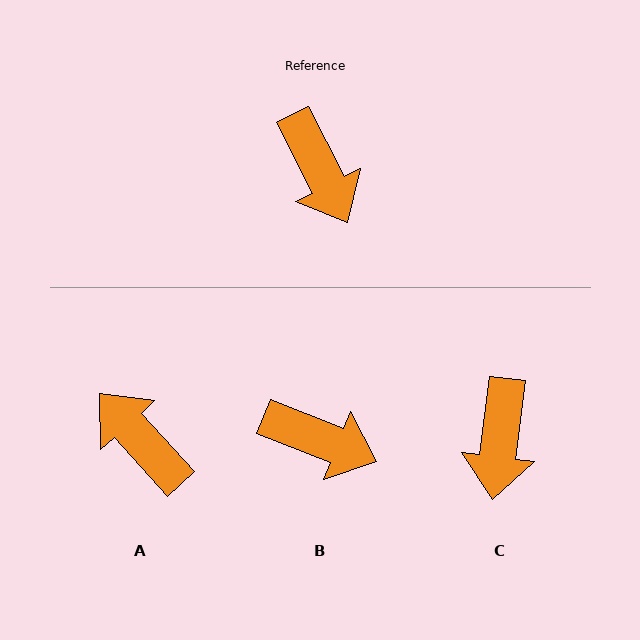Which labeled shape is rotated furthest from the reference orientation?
A, about 165 degrees away.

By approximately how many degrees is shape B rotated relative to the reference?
Approximately 41 degrees counter-clockwise.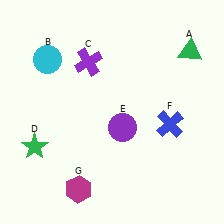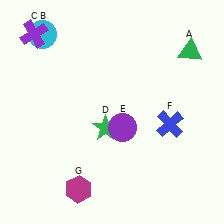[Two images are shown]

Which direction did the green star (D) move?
The green star (D) moved right.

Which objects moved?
The objects that moved are: the cyan circle (B), the purple cross (C), the green star (D).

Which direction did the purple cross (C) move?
The purple cross (C) moved left.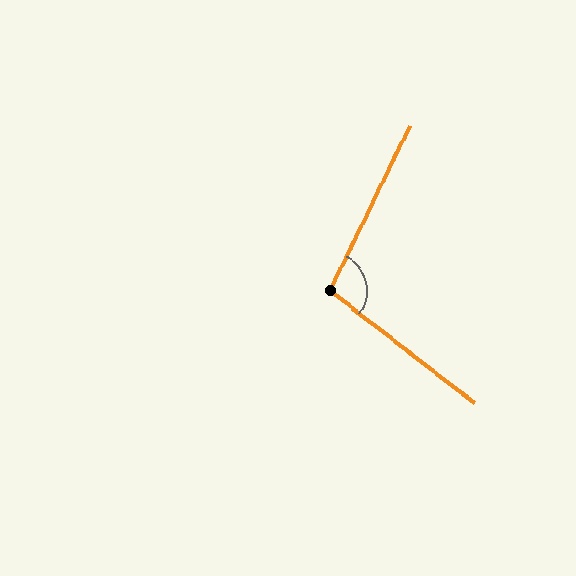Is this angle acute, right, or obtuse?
It is obtuse.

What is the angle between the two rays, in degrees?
Approximately 102 degrees.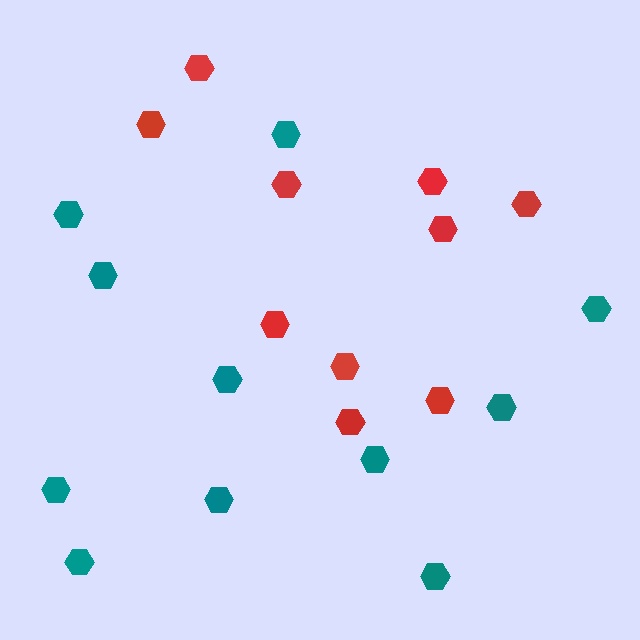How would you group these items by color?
There are 2 groups: one group of red hexagons (10) and one group of teal hexagons (11).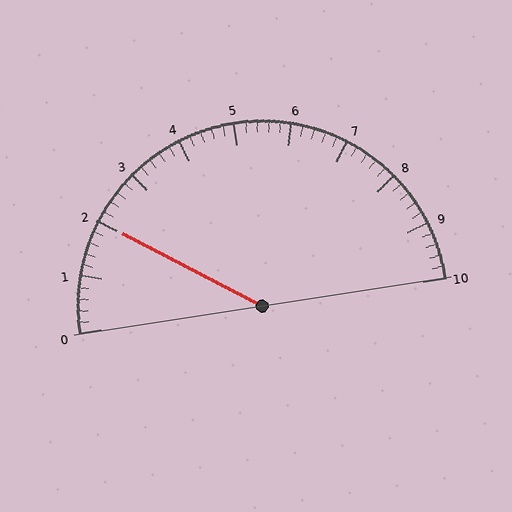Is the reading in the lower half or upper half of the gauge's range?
The reading is in the lower half of the range (0 to 10).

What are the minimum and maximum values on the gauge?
The gauge ranges from 0 to 10.